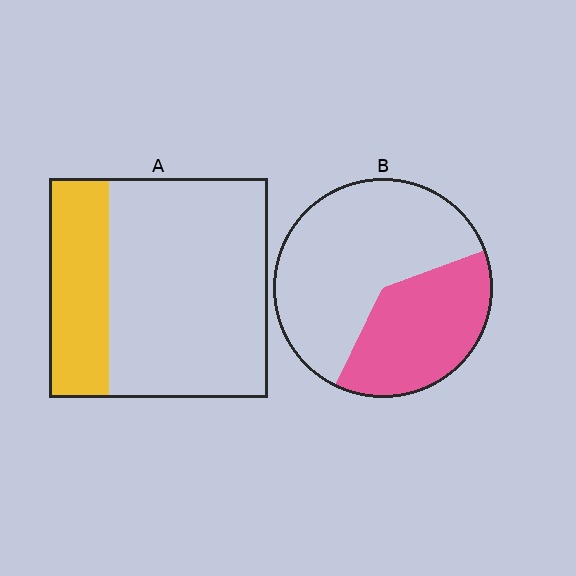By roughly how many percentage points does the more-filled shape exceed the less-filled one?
By roughly 10 percentage points (B over A).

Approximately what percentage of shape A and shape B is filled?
A is approximately 25% and B is approximately 40%.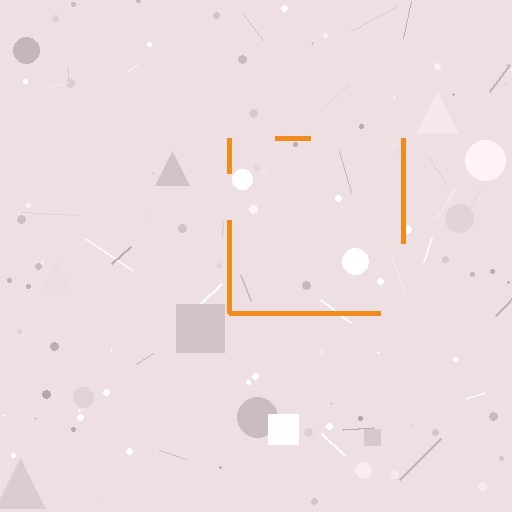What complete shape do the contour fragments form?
The contour fragments form a square.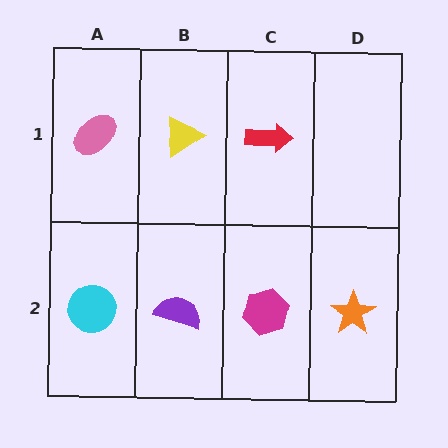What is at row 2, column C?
A magenta hexagon.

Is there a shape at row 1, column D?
No, that cell is empty.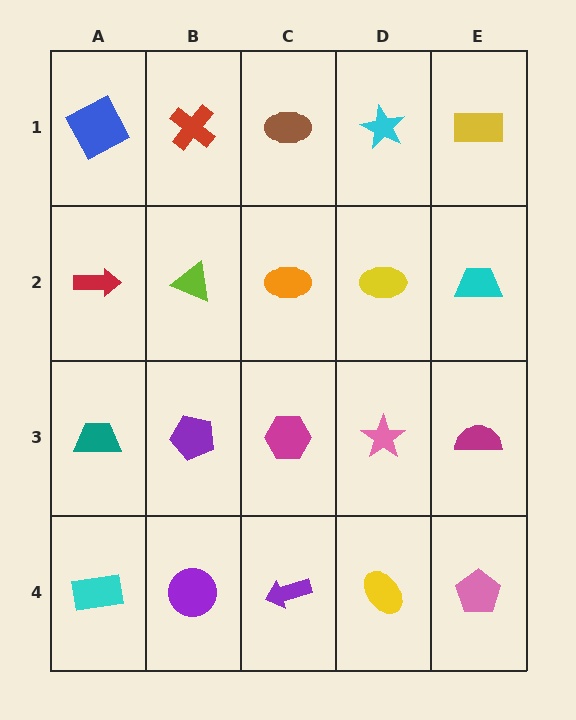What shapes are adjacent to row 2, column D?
A cyan star (row 1, column D), a pink star (row 3, column D), an orange ellipse (row 2, column C), a cyan trapezoid (row 2, column E).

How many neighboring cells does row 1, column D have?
3.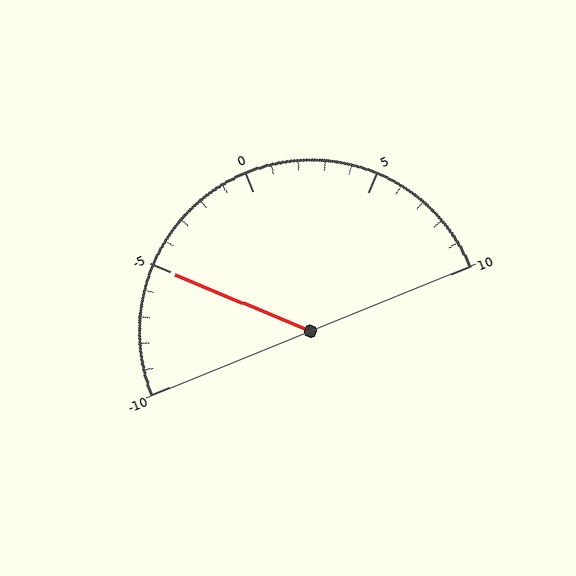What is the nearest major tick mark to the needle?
The nearest major tick mark is -5.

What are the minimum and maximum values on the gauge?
The gauge ranges from -10 to 10.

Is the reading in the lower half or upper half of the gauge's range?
The reading is in the lower half of the range (-10 to 10).